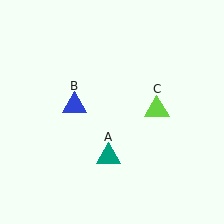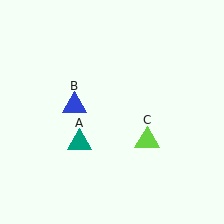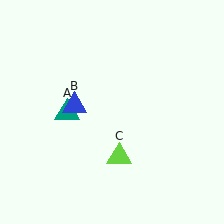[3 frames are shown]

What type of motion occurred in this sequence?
The teal triangle (object A), lime triangle (object C) rotated clockwise around the center of the scene.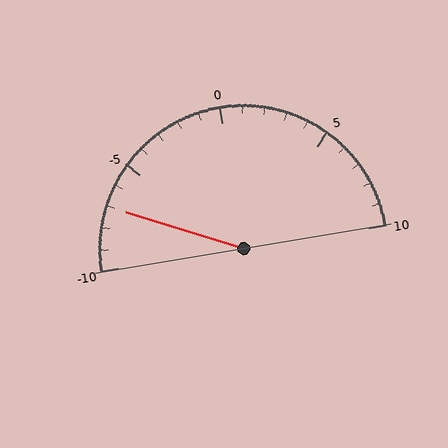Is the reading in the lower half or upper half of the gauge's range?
The reading is in the lower half of the range (-10 to 10).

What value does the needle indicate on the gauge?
The needle indicates approximately -7.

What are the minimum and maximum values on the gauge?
The gauge ranges from -10 to 10.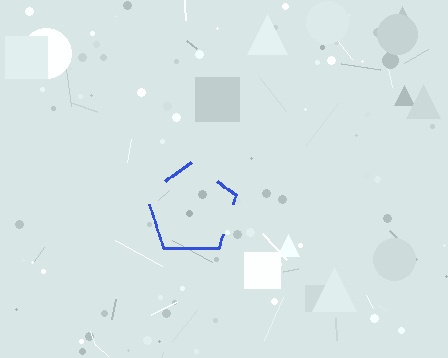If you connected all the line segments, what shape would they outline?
They would outline a pentagon.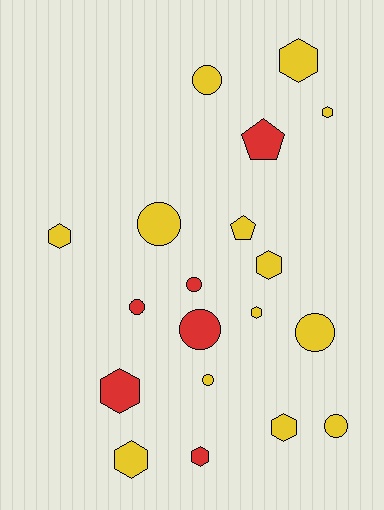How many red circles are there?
There are 3 red circles.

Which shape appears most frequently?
Hexagon, with 9 objects.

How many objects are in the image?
There are 19 objects.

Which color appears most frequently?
Yellow, with 13 objects.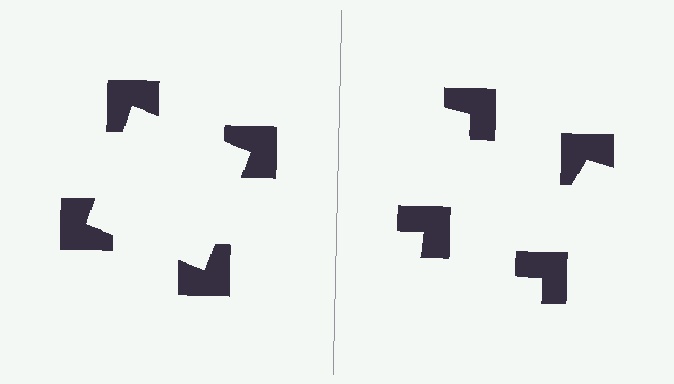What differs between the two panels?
The notched squares are positioned identically on both sides; only the wedge orientations differ. On the left they align to a square; on the right they are misaligned.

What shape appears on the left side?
An illusory square.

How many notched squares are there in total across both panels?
8 — 4 on each side.